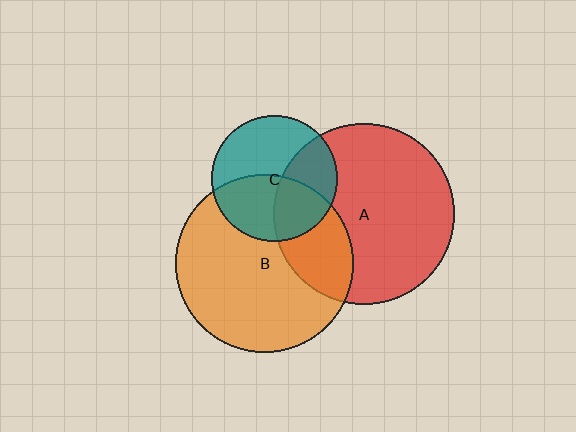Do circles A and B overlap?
Yes.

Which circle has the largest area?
Circle A (red).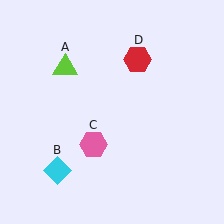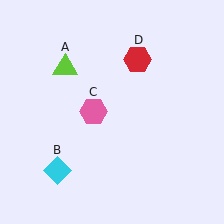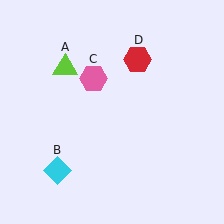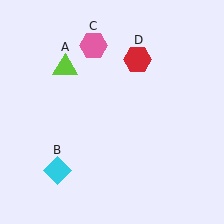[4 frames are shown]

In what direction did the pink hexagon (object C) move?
The pink hexagon (object C) moved up.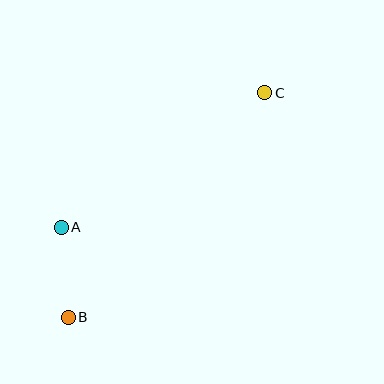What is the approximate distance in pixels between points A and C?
The distance between A and C is approximately 244 pixels.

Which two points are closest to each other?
Points A and B are closest to each other.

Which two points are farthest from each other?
Points B and C are farthest from each other.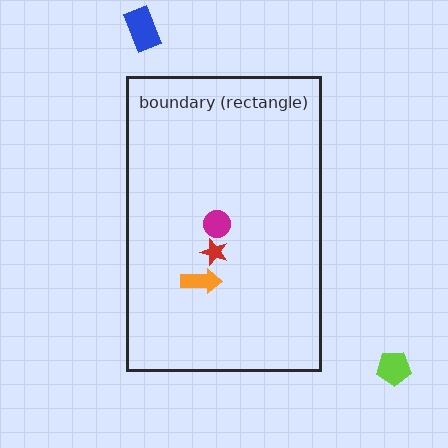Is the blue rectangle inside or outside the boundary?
Outside.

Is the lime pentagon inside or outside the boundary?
Outside.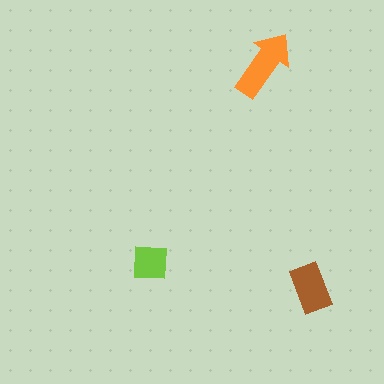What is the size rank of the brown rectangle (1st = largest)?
2nd.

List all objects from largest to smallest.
The orange arrow, the brown rectangle, the lime square.